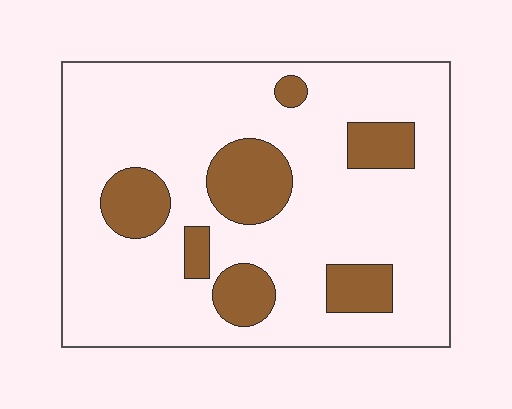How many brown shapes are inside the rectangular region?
7.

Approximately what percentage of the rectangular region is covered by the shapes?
Approximately 20%.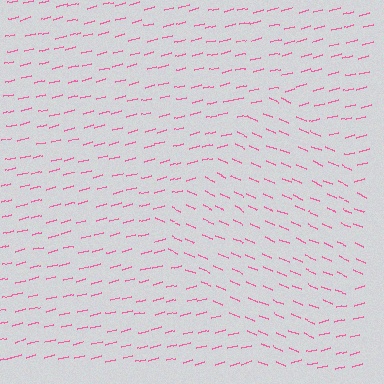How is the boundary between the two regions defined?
The boundary is defined purely by a change in line orientation (approximately 39 degrees difference). All lines are the same color and thickness.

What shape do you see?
I see a diamond.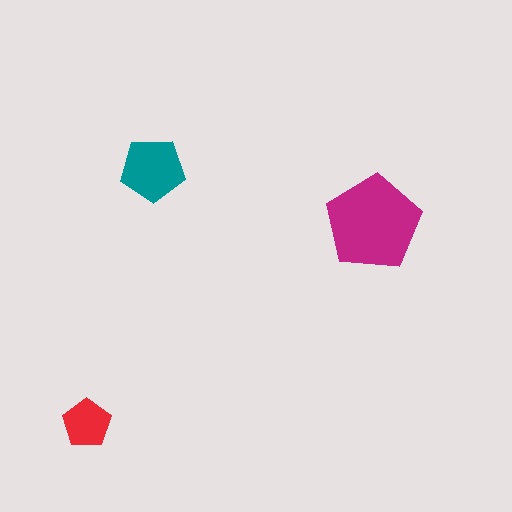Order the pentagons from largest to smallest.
the magenta one, the teal one, the red one.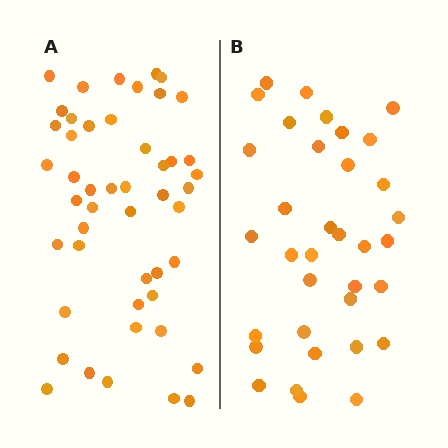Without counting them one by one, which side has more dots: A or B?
Region A (the left region) has more dots.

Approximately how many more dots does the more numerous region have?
Region A has approximately 15 more dots than region B.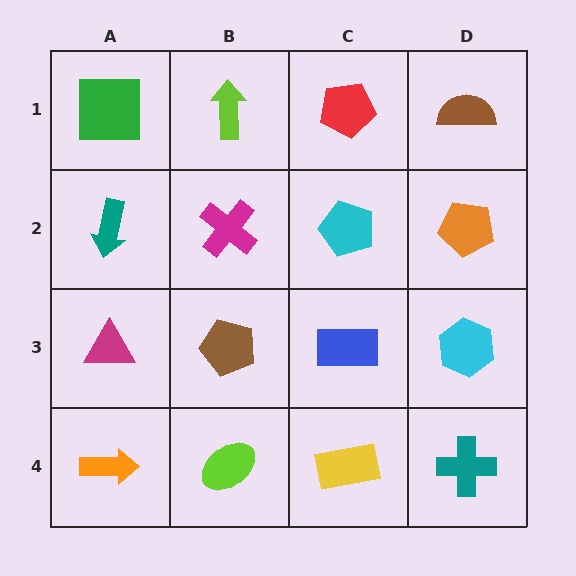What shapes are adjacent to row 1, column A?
A teal arrow (row 2, column A), a lime arrow (row 1, column B).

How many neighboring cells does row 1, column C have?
3.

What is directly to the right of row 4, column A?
A lime ellipse.